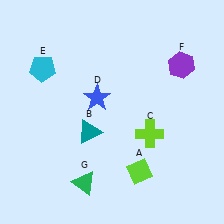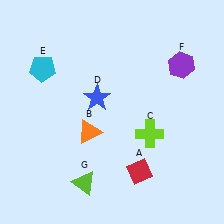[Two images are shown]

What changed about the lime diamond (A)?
In Image 1, A is lime. In Image 2, it changed to red.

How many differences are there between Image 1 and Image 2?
There are 3 differences between the two images.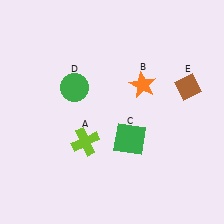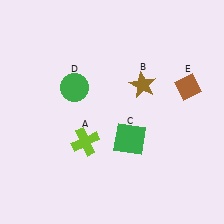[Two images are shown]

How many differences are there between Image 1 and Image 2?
There is 1 difference between the two images.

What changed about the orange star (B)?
In Image 1, B is orange. In Image 2, it changed to brown.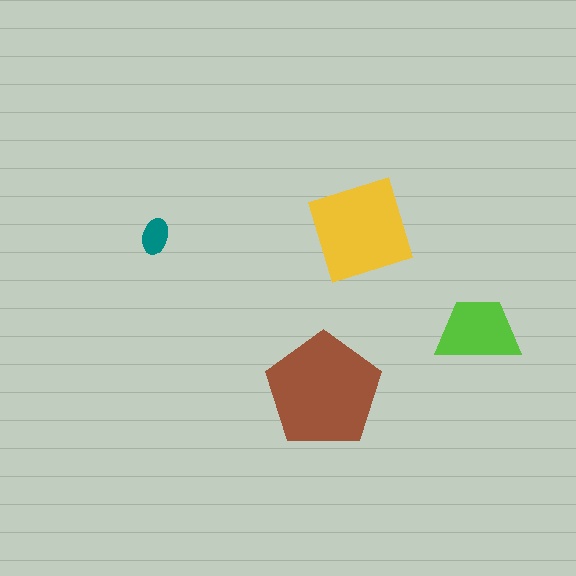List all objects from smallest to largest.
The teal ellipse, the lime trapezoid, the yellow square, the brown pentagon.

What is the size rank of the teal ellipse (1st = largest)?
4th.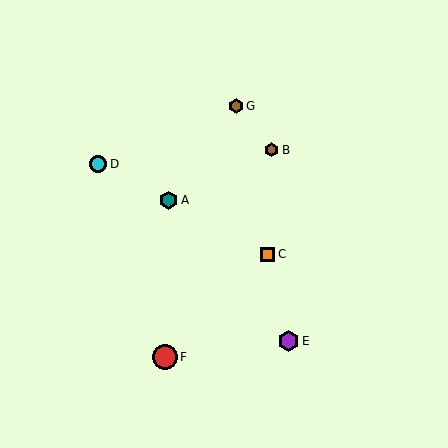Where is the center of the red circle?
The center of the red circle is at (165, 357).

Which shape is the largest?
The red circle (labeled F) is the largest.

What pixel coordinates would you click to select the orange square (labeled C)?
Click at (267, 254) to select the orange square C.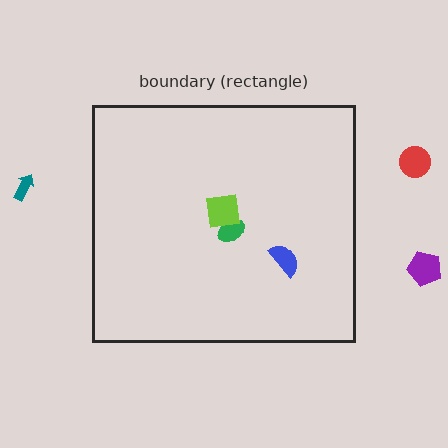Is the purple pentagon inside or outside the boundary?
Outside.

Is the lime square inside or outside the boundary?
Inside.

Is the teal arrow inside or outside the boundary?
Outside.